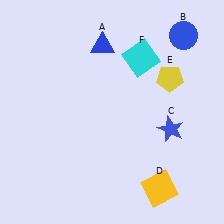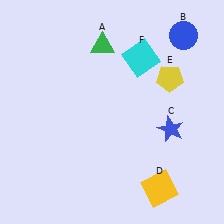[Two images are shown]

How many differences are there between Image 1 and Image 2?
There is 1 difference between the two images.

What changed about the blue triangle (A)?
In Image 1, A is blue. In Image 2, it changed to green.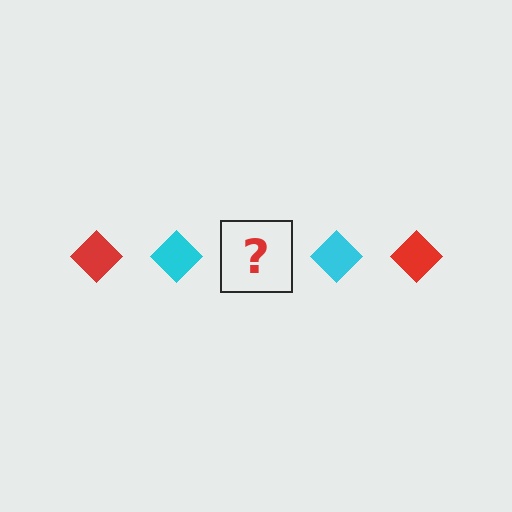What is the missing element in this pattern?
The missing element is a red diamond.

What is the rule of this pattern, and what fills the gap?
The rule is that the pattern cycles through red, cyan diamonds. The gap should be filled with a red diamond.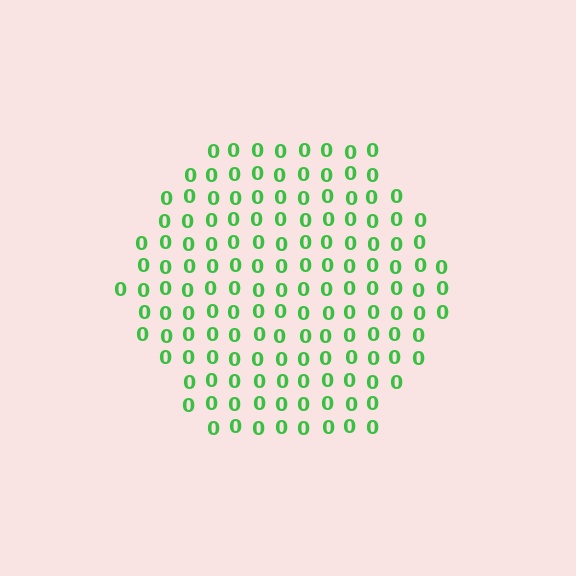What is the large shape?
The large shape is a hexagon.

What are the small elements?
The small elements are digit 0's.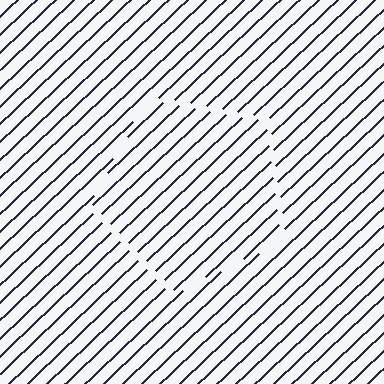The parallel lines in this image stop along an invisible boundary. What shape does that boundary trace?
An illusory pentagon. The interior of the shape contains the same grating, shifted by half a period — the contour is defined by the phase discontinuity where line-ends from the inner and outer gratings abut.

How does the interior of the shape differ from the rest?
The interior of the shape contains the same grating, shifted by half a period — the contour is defined by the phase discontinuity where line-ends from the inner and outer gratings abut.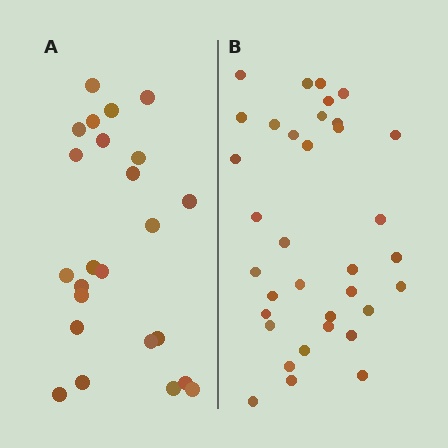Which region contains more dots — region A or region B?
Region B (the right region) has more dots.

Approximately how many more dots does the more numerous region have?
Region B has roughly 12 or so more dots than region A.